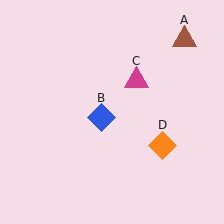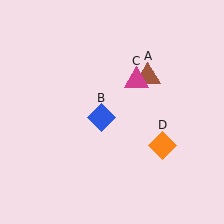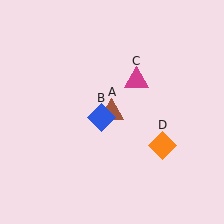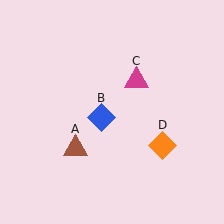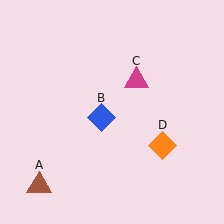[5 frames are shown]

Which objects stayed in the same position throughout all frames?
Blue diamond (object B) and magenta triangle (object C) and orange diamond (object D) remained stationary.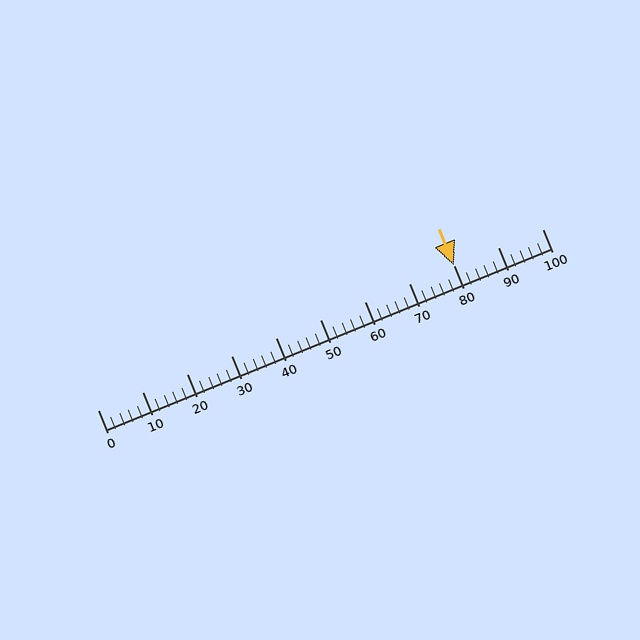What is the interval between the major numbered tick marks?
The major tick marks are spaced 10 units apart.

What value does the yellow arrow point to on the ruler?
The yellow arrow points to approximately 80.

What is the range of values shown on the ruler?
The ruler shows values from 0 to 100.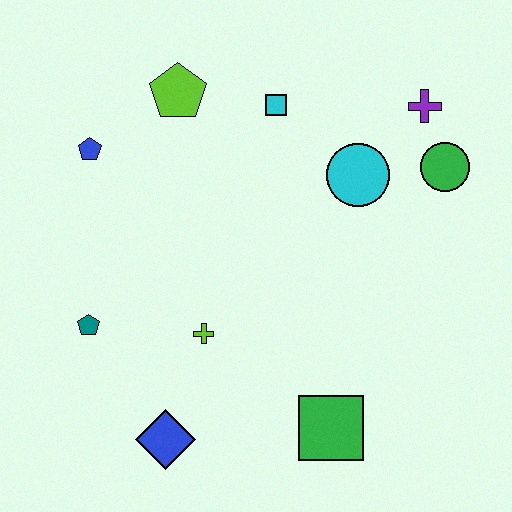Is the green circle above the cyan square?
No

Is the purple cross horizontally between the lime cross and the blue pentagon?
No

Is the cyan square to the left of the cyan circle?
Yes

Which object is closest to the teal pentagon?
The lime cross is closest to the teal pentagon.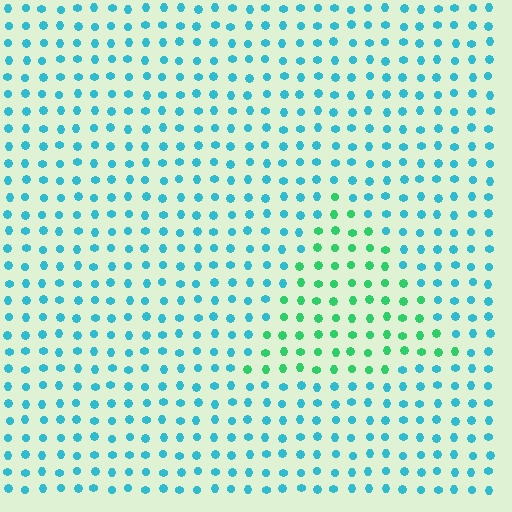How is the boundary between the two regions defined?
The boundary is defined purely by a slight shift in hue (about 45 degrees). Spacing, size, and orientation are identical on both sides.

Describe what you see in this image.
The image is filled with small cyan elements in a uniform arrangement. A triangle-shaped region is visible where the elements are tinted to a slightly different hue, forming a subtle color boundary.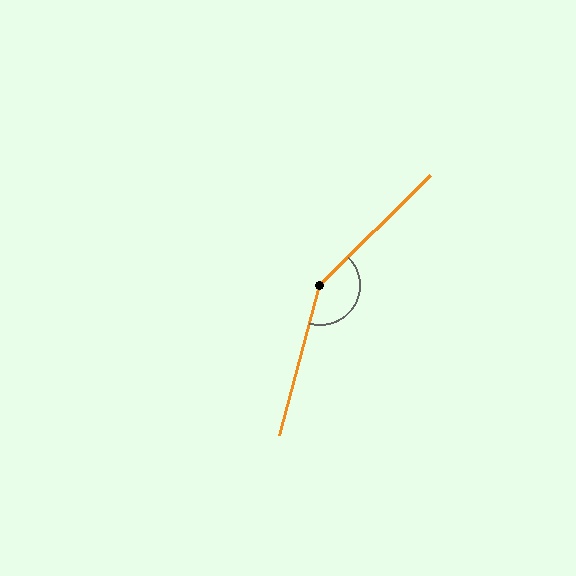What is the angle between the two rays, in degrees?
Approximately 150 degrees.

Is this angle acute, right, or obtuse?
It is obtuse.